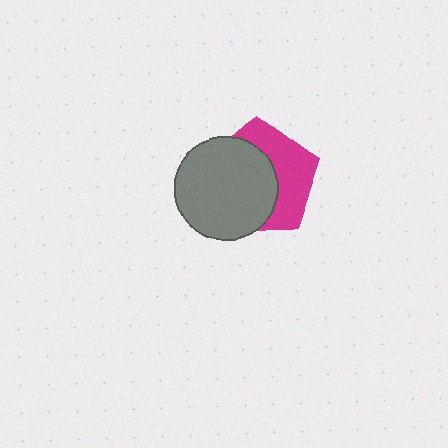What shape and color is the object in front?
The object in front is a gray circle.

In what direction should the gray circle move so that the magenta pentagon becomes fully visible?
The gray circle should move left. That is the shortest direction to clear the overlap and leave the magenta pentagon fully visible.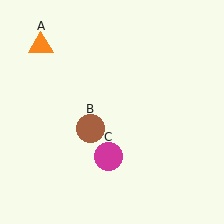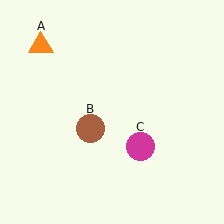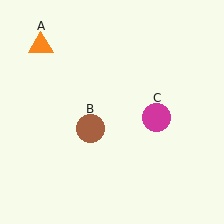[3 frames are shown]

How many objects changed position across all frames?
1 object changed position: magenta circle (object C).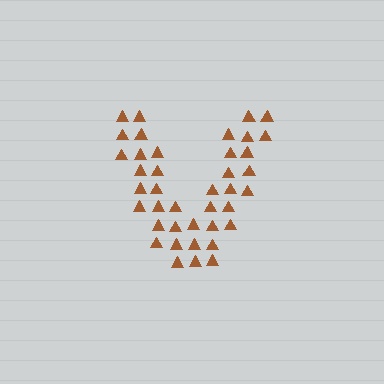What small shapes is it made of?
It is made of small triangles.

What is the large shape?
The large shape is the letter V.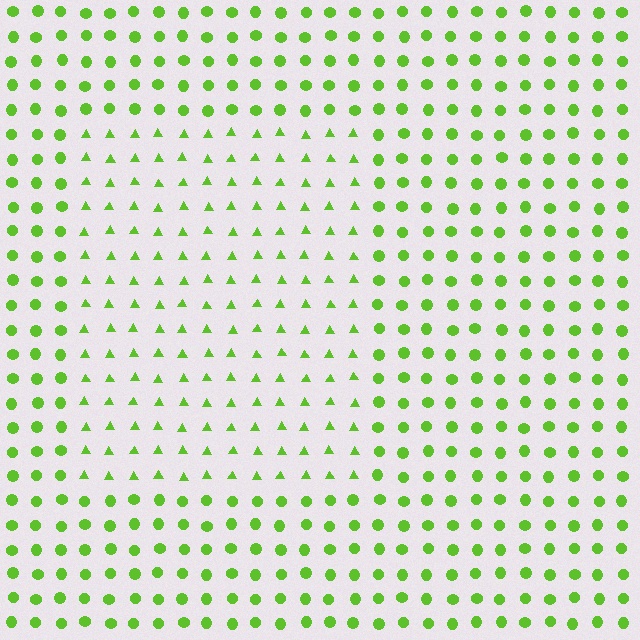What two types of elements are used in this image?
The image uses triangles inside the rectangle region and circles outside it.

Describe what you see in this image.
The image is filled with small lime elements arranged in a uniform grid. A rectangle-shaped region contains triangles, while the surrounding area contains circles. The boundary is defined purely by the change in element shape.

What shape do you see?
I see a rectangle.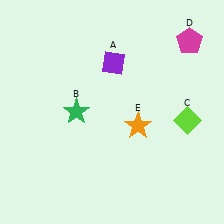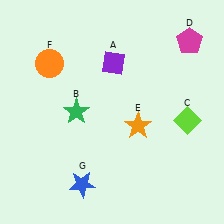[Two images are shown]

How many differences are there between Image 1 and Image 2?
There are 2 differences between the two images.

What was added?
An orange circle (F), a blue star (G) were added in Image 2.